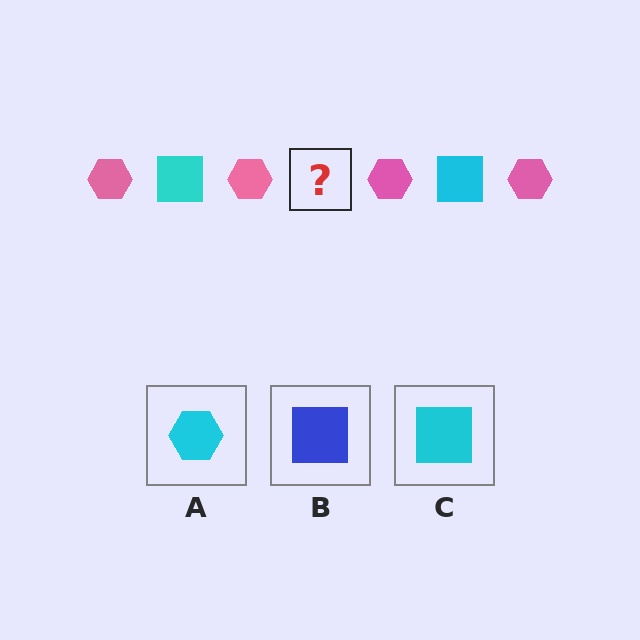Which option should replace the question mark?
Option C.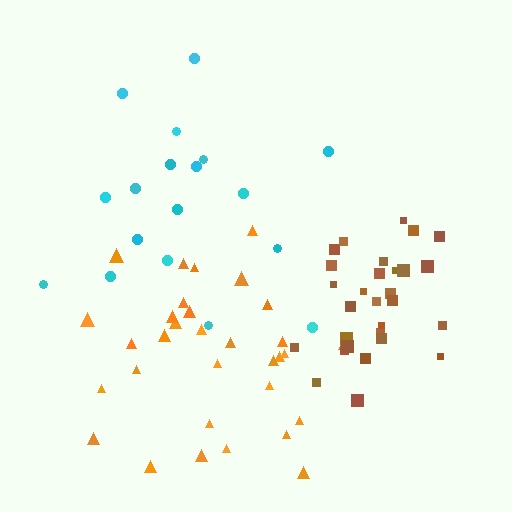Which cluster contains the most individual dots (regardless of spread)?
Orange (32).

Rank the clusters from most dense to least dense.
brown, orange, cyan.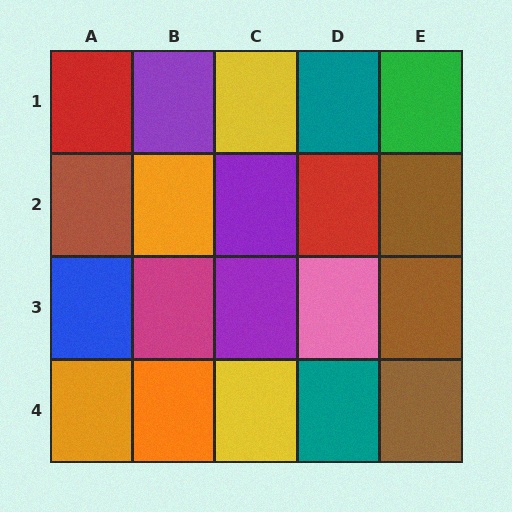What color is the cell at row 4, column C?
Yellow.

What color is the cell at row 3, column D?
Pink.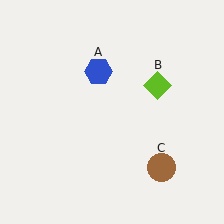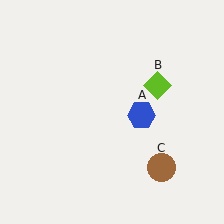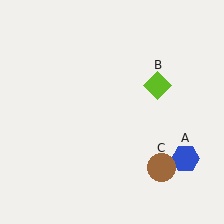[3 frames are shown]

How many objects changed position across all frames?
1 object changed position: blue hexagon (object A).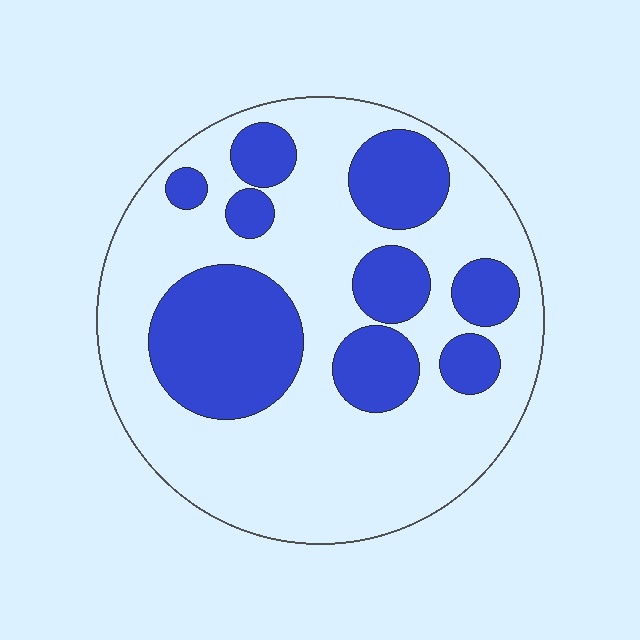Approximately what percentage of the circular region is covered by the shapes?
Approximately 35%.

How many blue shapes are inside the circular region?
9.